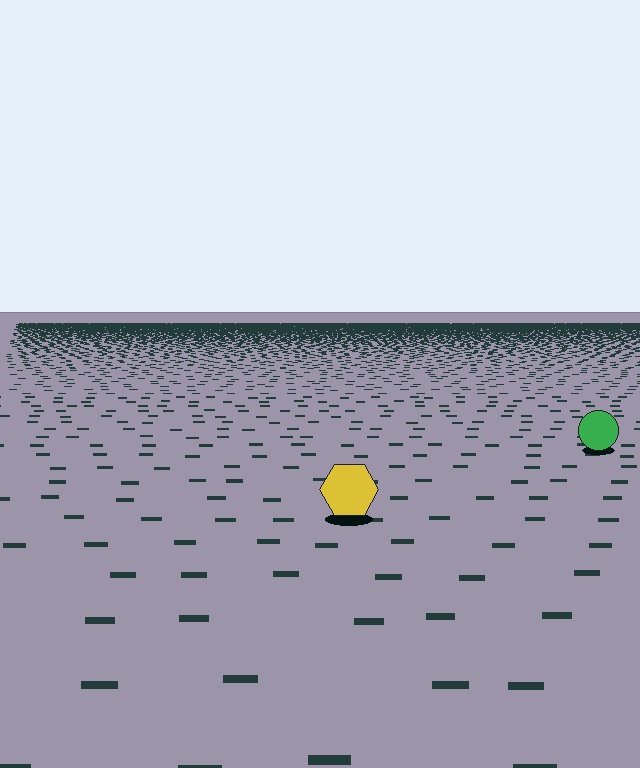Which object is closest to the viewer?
The yellow hexagon is closest. The texture marks near it are larger and more spread out.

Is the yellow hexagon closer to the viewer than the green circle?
Yes. The yellow hexagon is closer — you can tell from the texture gradient: the ground texture is coarser near it.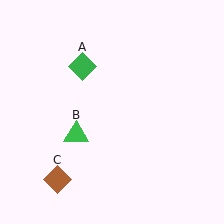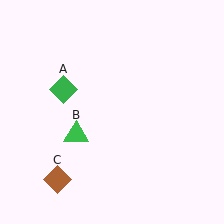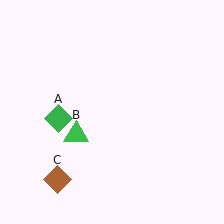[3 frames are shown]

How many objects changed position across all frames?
1 object changed position: green diamond (object A).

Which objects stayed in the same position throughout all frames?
Green triangle (object B) and brown diamond (object C) remained stationary.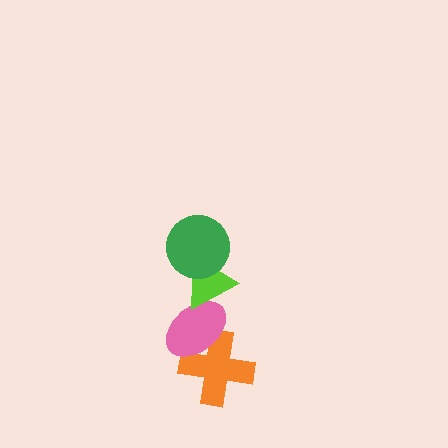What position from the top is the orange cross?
The orange cross is 4th from the top.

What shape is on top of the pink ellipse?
The lime triangle is on top of the pink ellipse.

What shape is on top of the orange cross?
The pink ellipse is on top of the orange cross.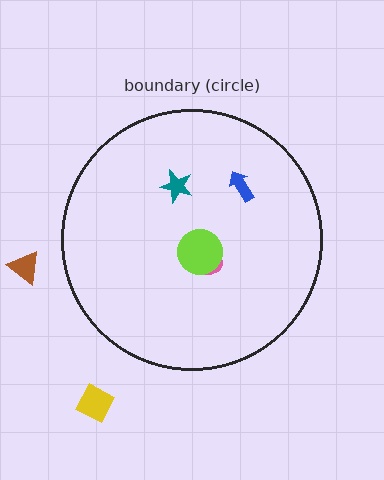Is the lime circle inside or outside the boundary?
Inside.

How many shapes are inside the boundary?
4 inside, 2 outside.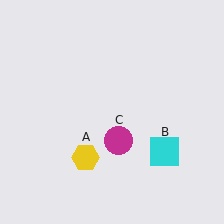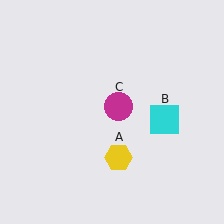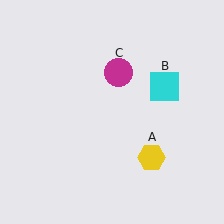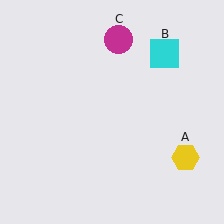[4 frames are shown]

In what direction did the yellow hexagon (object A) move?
The yellow hexagon (object A) moved right.